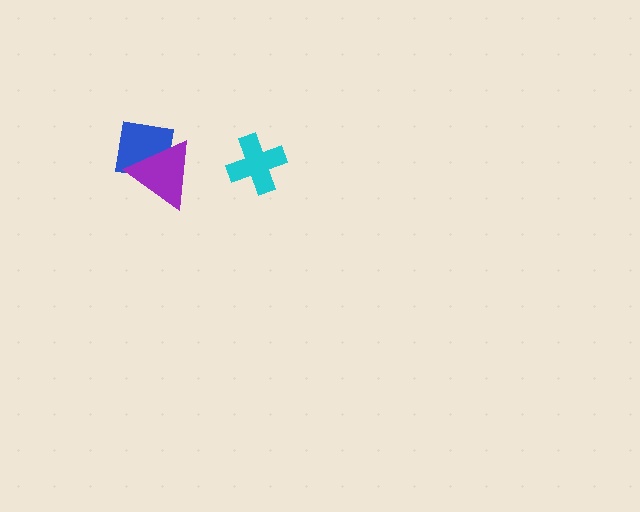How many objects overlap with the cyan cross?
0 objects overlap with the cyan cross.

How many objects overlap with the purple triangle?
1 object overlaps with the purple triangle.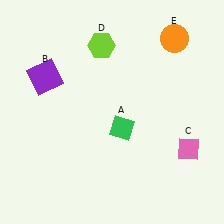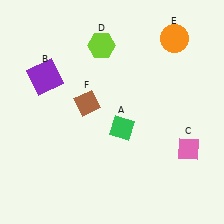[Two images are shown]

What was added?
A brown diamond (F) was added in Image 2.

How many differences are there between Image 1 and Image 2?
There is 1 difference between the two images.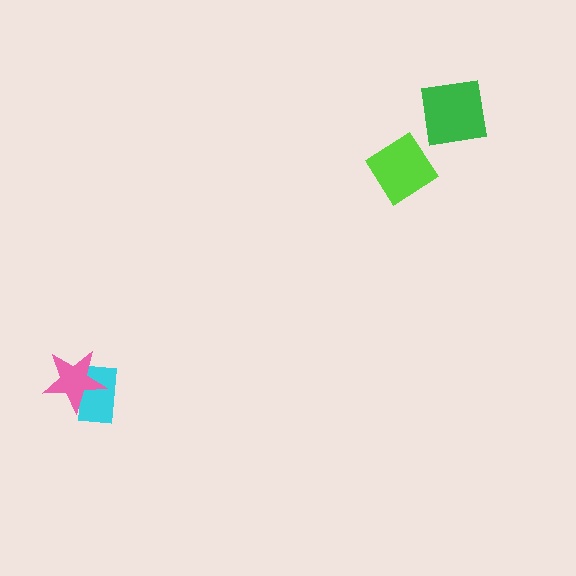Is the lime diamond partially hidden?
No, no other shape covers it.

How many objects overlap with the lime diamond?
0 objects overlap with the lime diamond.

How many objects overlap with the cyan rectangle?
1 object overlaps with the cyan rectangle.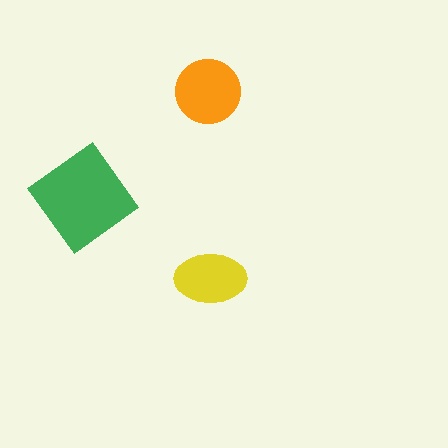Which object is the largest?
The green diamond.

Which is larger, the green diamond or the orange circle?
The green diamond.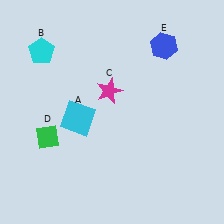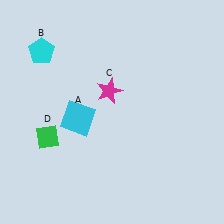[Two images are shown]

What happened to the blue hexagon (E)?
The blue hexagon (E) was removed in Image 2. It was in the top-right area of Image 1.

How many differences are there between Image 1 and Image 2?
There is 1 difference between the two images.